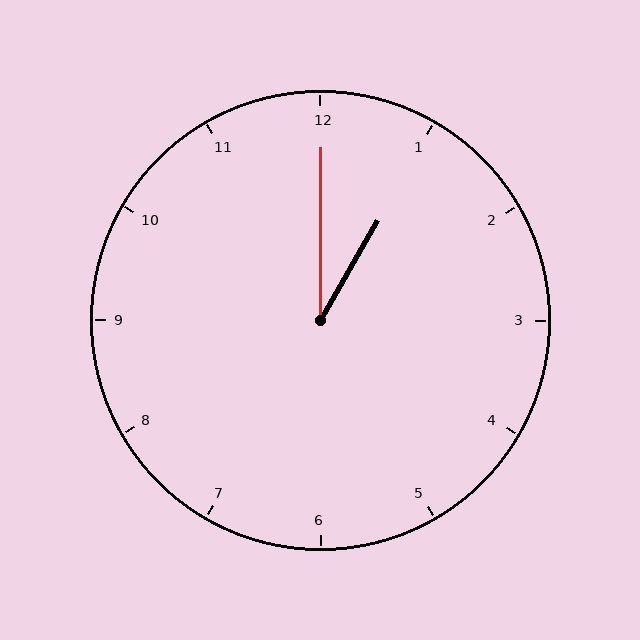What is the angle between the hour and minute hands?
Approximately 30 degrees.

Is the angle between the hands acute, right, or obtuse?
It is acute.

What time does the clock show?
1:00.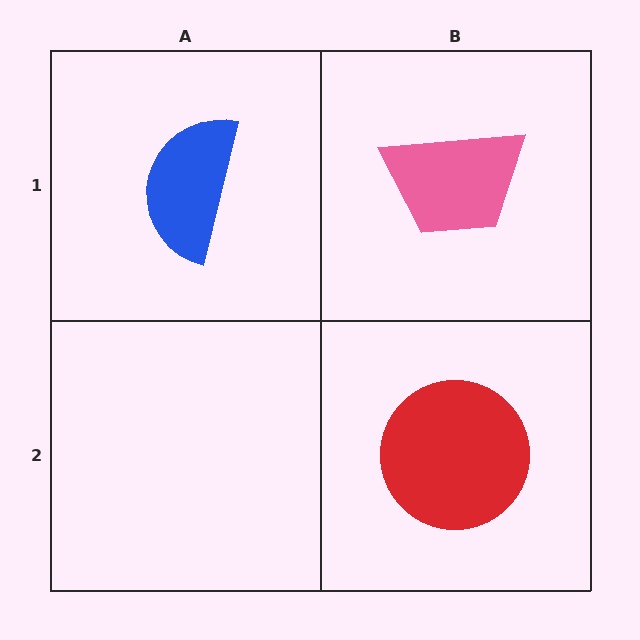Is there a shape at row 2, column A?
No, that cell is empty.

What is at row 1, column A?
A blue semicircle.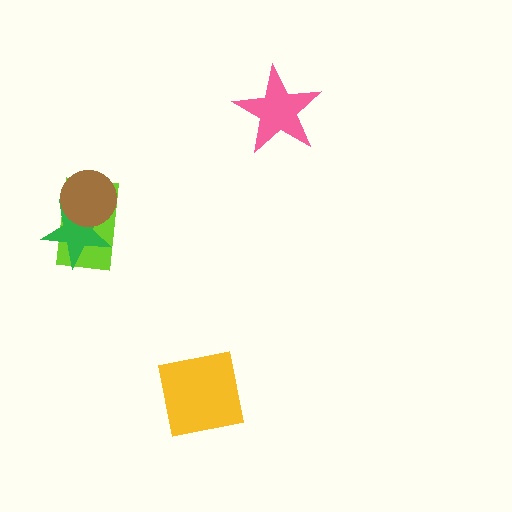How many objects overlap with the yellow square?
0 objects overlap with the yellow square.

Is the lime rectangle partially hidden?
Yes, it is partially covered by another shape.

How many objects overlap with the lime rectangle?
2 objects overlap with the lime rectangle.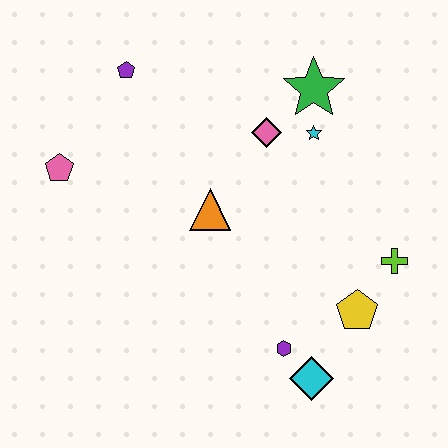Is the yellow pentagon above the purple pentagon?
No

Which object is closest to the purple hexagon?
The cyan diamond is closest to the purple hexagon.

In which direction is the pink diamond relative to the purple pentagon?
The pink diamond is to the right of the purple pentagon.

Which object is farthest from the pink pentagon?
The lime cross is farthest from the pink pentagon.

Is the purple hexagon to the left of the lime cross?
Yes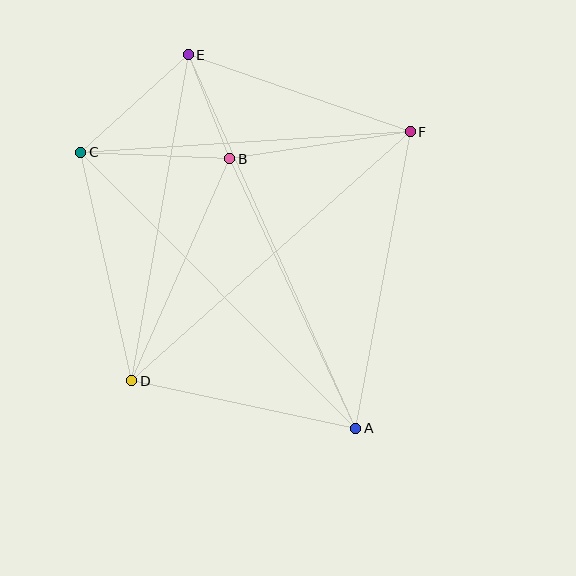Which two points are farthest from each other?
Points A and E are farthest from each other.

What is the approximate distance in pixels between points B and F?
The distance between B and F is approximately 182 pixels.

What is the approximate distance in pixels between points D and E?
The distance between D and E is approximately 331 pixels.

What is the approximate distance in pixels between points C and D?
The distance between C and D is approximately 234 pixels.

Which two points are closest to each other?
Points B and E are closest to each other.